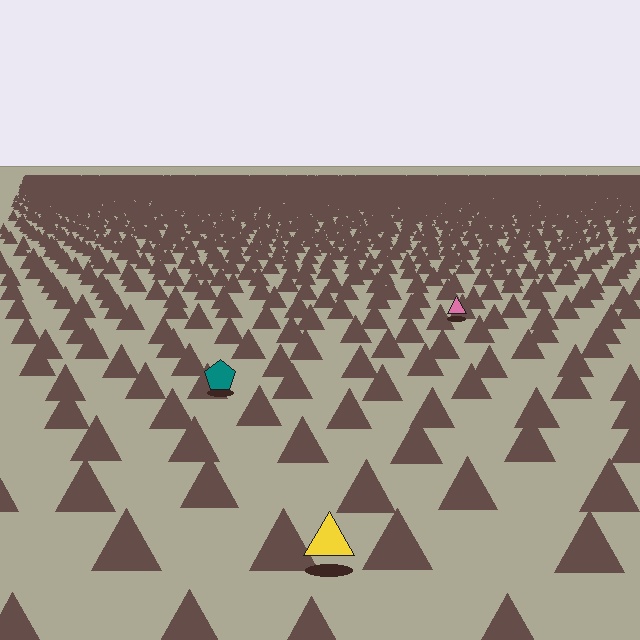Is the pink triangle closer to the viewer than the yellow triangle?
No. The yellow triangle is closer — you can tell from the texture gradient: the ground texture is coarser near it.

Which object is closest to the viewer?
The yellow triangle is closest. The texture marks near it are larger and more spread out.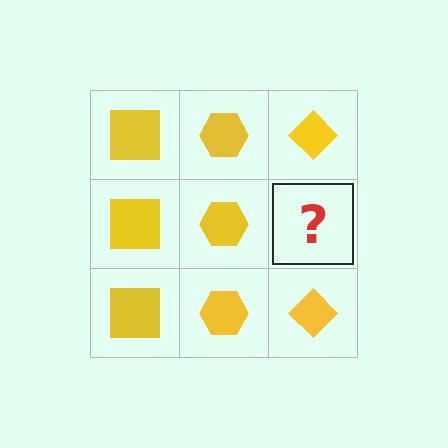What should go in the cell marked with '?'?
The missing cell should contain a yellow diamond.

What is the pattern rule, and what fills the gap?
The rule is that each column has a consistent shape. The gap should be filled with a yellow diamond.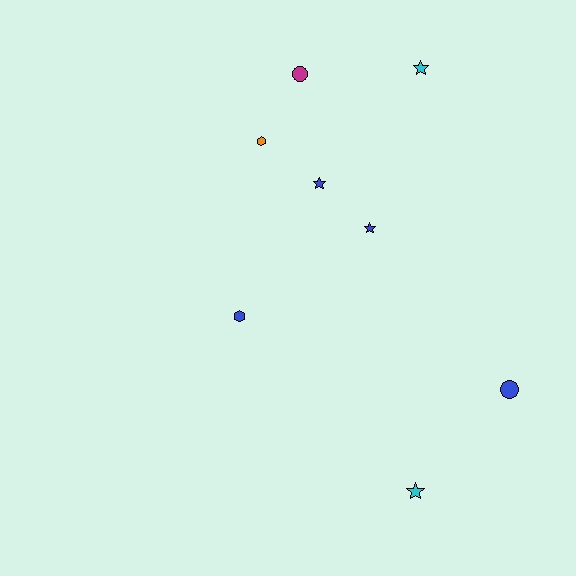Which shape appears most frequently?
Star, with 4 objects.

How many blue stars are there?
There are 2 blue stars.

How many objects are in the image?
There are 8 objects.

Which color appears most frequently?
Blue, with 4 objects.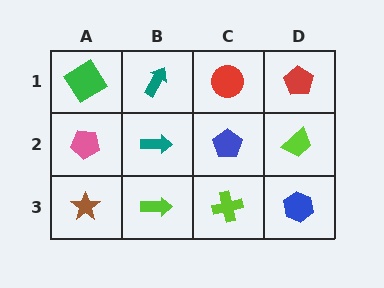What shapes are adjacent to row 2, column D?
A red pentagon (row 1, column D), a blue hexagon (row 3, column D), a blue pentagon (row 2, column C).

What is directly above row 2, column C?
A red circle.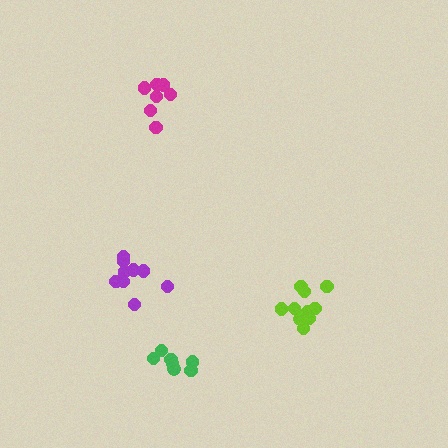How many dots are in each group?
Group 1: 12 dots, Group 2: 9 dots, Group 3: 7 dots, Group 4: 7 dots (35 total).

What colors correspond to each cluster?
The clusters are colored: lime, purple, magenta, green.